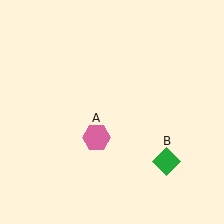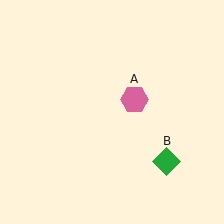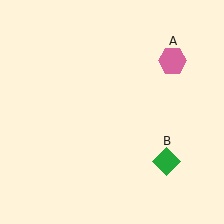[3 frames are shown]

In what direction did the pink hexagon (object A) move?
The pink hexagon (object A) moved up and to the right.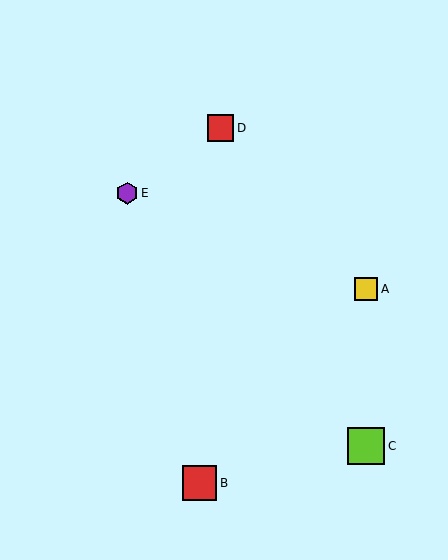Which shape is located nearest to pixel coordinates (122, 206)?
The purple hexagon (labeled E) at (127, 193) is nearest to that location.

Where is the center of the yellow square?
The center of the yellow square is at (366, 289).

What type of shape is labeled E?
Shape E is a purple hexagon.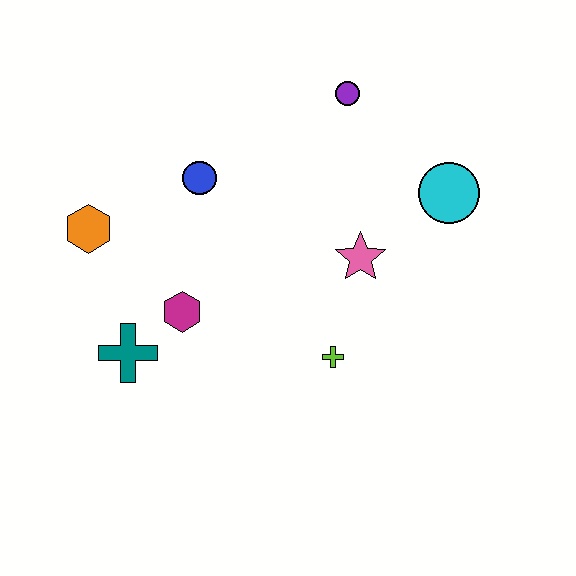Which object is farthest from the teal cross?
The cyan circle is farthest from the teal cross.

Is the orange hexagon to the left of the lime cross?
Yes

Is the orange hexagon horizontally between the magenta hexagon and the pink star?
No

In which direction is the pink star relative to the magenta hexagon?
The pink star is to the right of the magenta hexagon.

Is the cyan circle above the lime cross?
Yes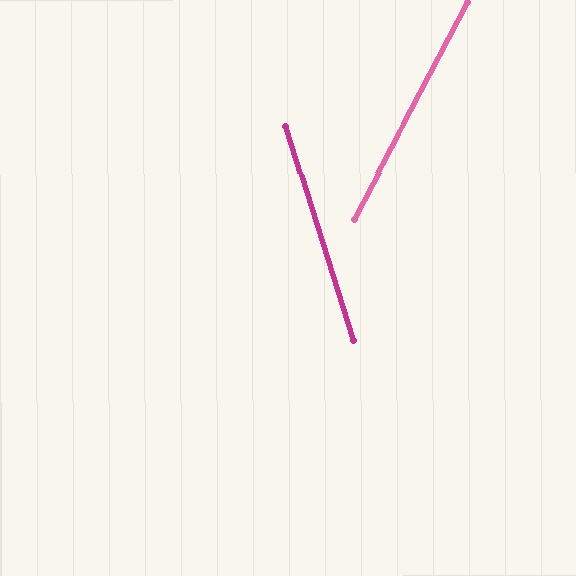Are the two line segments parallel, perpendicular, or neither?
Neither parallel nor perpendicular — they differ by about 45°.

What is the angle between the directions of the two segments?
Approximately 45 degrees.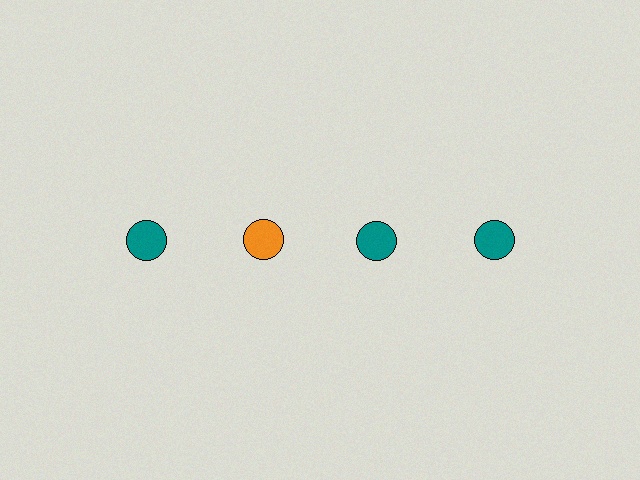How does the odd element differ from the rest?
It has a different color: orange instead of teal.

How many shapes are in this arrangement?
There are 4 shapes arranged in a grid pattern.